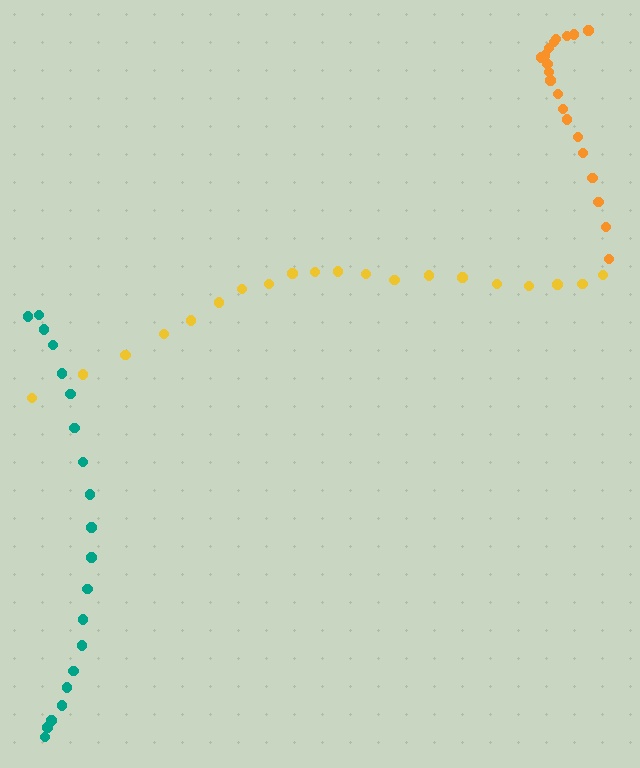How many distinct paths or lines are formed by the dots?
There are 3 distinct paths.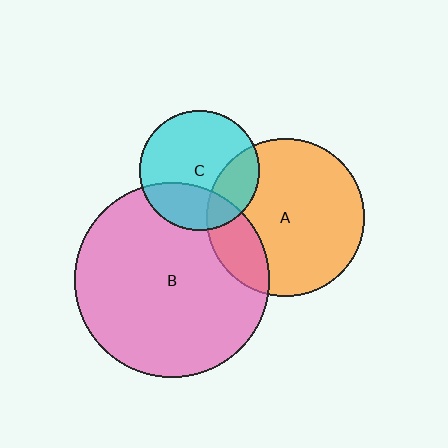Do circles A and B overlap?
Yes.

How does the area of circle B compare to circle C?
Approximately 2.6 times.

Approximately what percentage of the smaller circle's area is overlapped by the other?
Approximately 20%.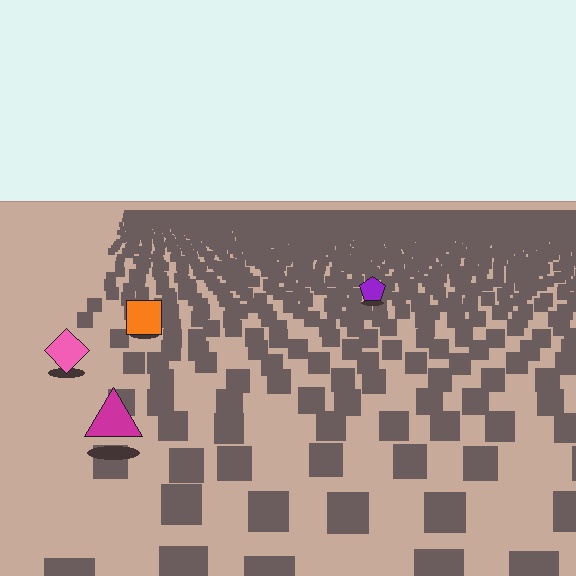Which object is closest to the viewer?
The magenta triangle is closest. The texture marks near it are larger and more spread out.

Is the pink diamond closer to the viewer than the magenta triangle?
No. The magenta triangle is closer — you can tell from the texture gradient: the ground texture is coarser near it.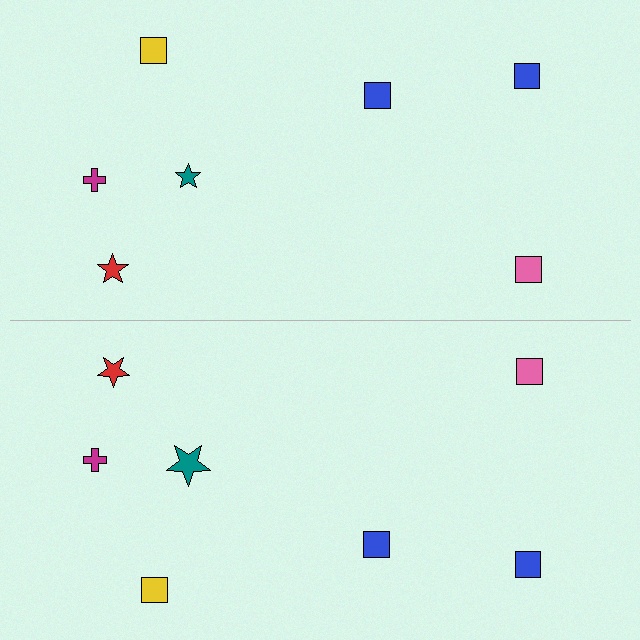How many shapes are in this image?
There are 14 shapes in this image.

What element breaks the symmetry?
The teal star on the bottom side has a different size than its mirror counterpart.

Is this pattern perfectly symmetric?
No, the pattern is not perfectly symmetric. The teal star on the bottom side has a different size than its mirror counterpart.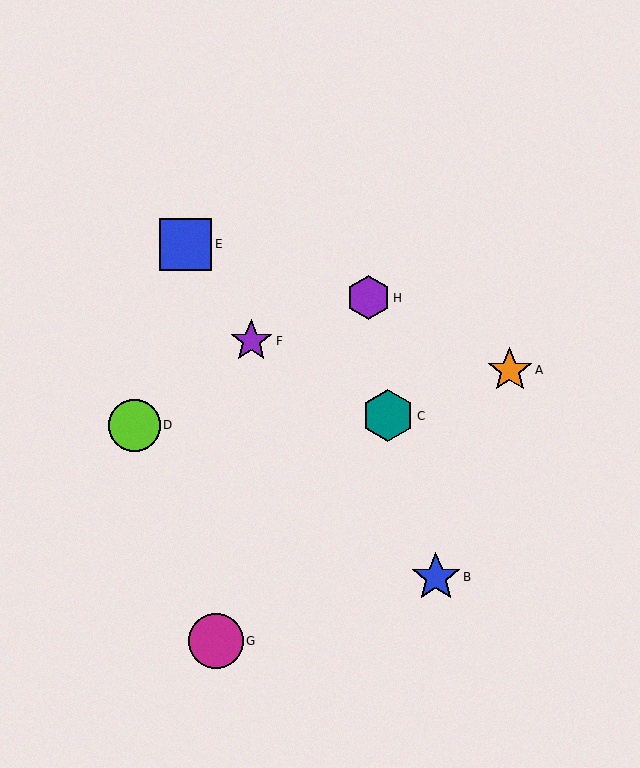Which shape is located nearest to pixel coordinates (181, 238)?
The blue square (labeled E) at (186, 244) is nearest to that location.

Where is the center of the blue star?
The center of the blue star is at (436, 577).